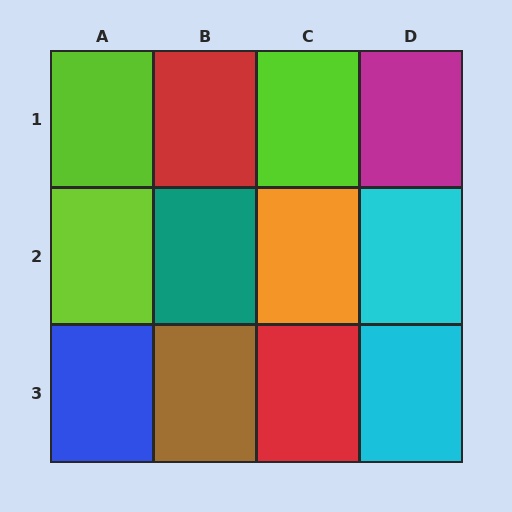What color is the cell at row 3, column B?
Brown.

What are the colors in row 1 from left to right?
Lime, red, lime, magenta.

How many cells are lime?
3 cells are lime.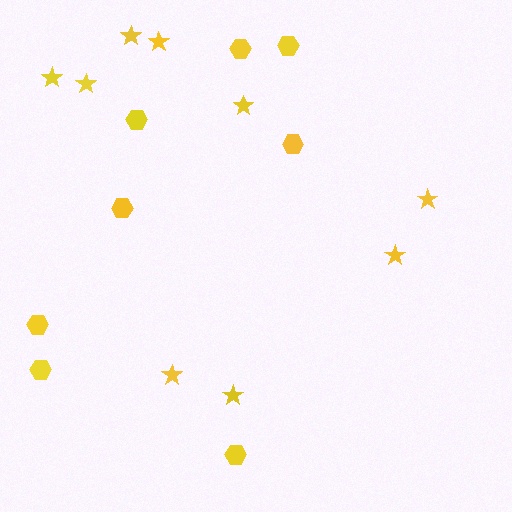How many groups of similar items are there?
There are 2 groups: one group of hexagons (8) and one group of stars (9).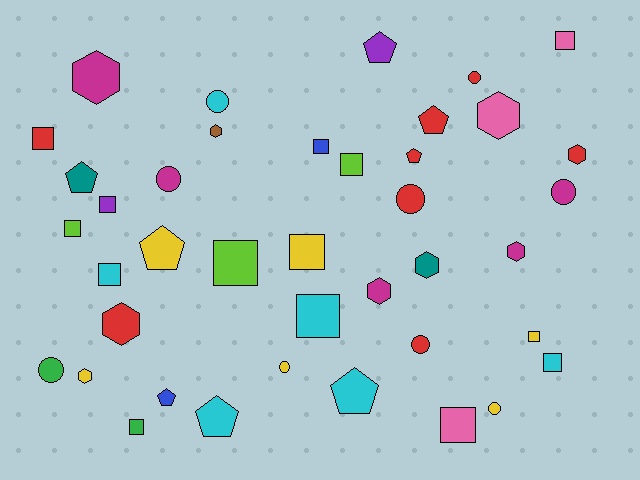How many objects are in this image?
There are 40 objects.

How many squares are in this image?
There are 14 squares.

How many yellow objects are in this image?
There are 6 yellow objects.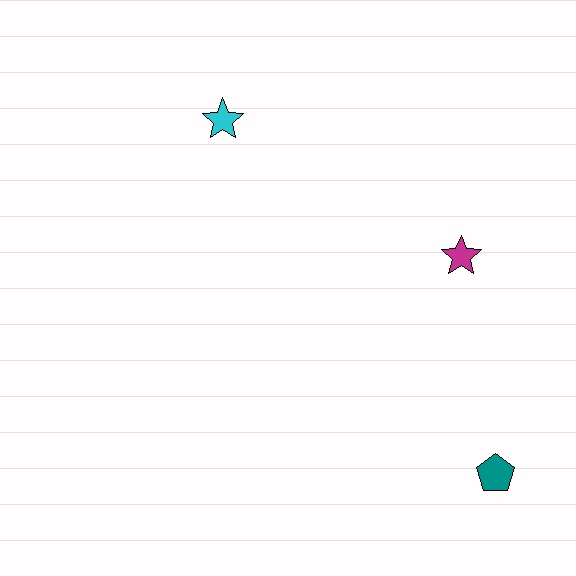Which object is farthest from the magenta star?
The cyan star is farthest from the magenta star.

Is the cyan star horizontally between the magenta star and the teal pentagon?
No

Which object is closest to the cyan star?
The magenta star is closest to the cyan star.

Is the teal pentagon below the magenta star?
Yes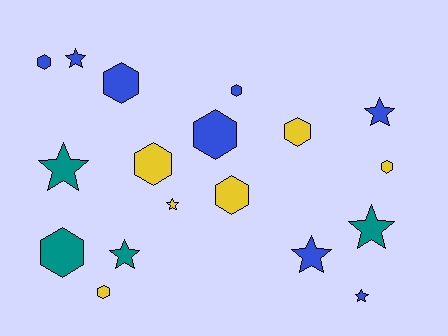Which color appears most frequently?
Blue, with 8 objects.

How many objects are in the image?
There are 18 objects.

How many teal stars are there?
There are 3 teal stars.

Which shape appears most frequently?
Hexagon, with 10 objects.